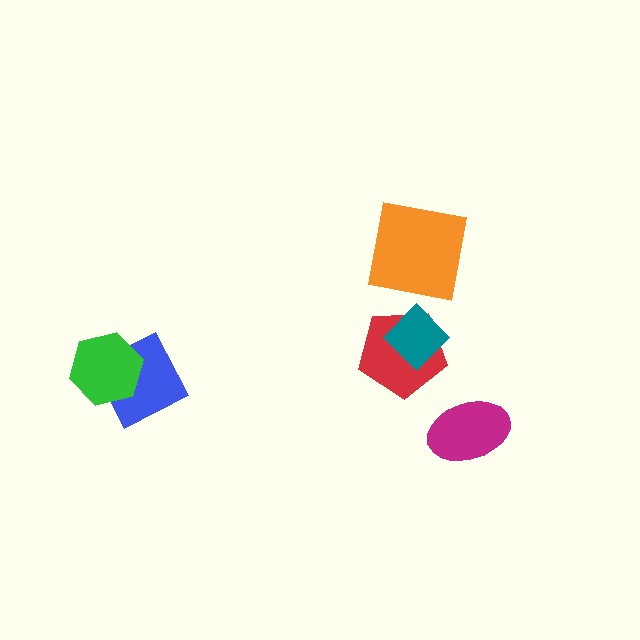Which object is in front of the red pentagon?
The teal diamond is in front of the red pentagon.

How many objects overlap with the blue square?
1 object overlaps with the blue square.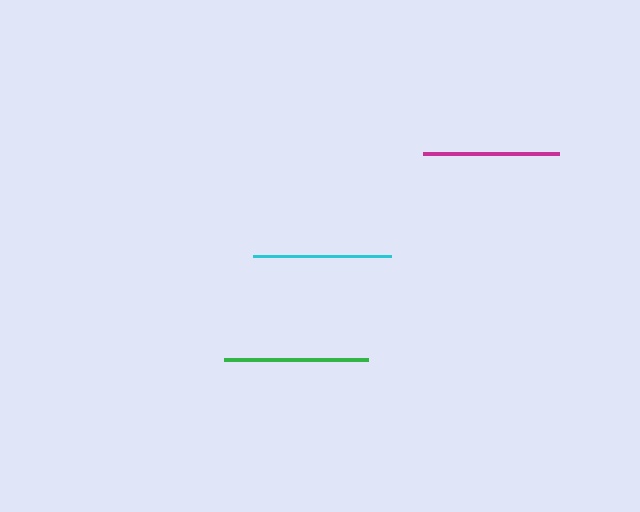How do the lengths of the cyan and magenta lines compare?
The cyan and magenta lines are approximately the same length.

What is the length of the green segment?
The green segment is approximately 144 pixels long.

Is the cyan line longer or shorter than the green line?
The green line is longer than the cyan line.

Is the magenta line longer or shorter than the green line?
The green line is longer than the magenta line.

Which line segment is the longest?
The green line is the longest at approximately 144 pixels.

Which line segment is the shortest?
The magenta line is the shortest at approximately 136 pixels.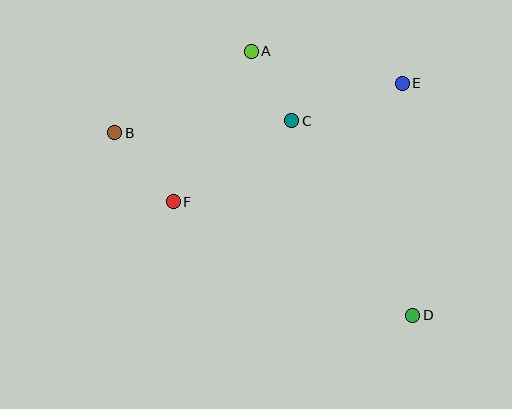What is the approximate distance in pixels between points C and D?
The distance between C and D is approximately 229 pixels.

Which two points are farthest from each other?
Points B and D are farthest from each other.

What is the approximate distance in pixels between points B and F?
The distance between B and F is approximately 90 pixels.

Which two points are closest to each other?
Points A and C are closest to each other.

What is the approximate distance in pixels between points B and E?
The distance between B and E is approximately 292 pixels.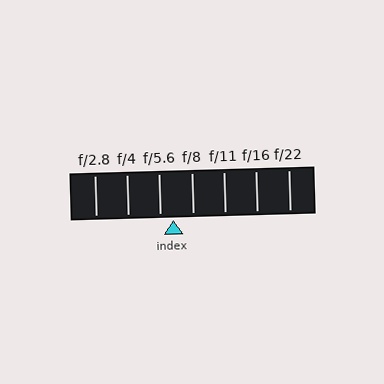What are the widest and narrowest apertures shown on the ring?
The widest aperture shown is f/2.8 and the narrowest is f/22.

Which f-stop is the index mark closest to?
The index mark is closest to f/5.6.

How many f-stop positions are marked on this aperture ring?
There are 7 f-stop positions marked.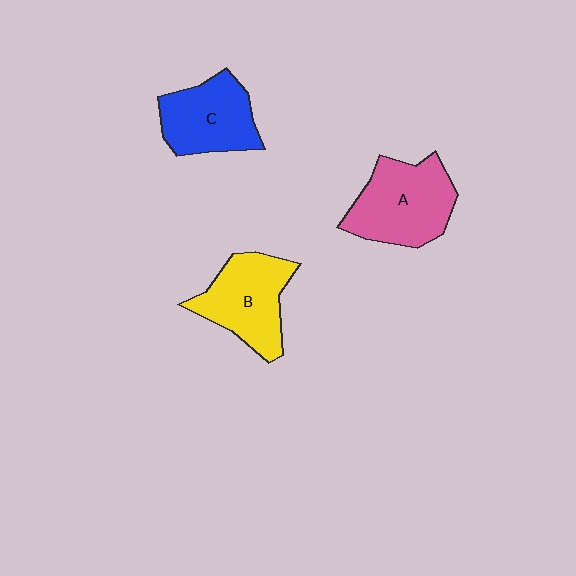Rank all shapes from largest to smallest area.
From largest to smallest: A (pink), B (yellow), C (blue).